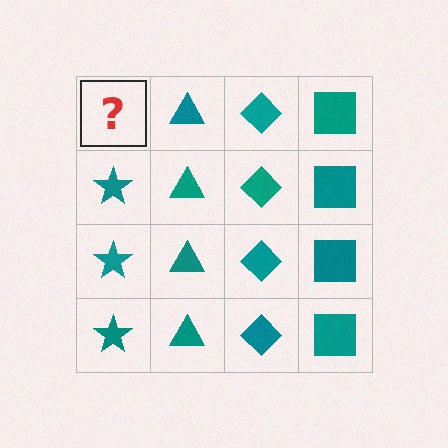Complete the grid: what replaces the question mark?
The question mark should be replaced with a teal star.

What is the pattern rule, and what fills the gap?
The rule is that each column has a consistent shape. The gap should be filled with a teal star.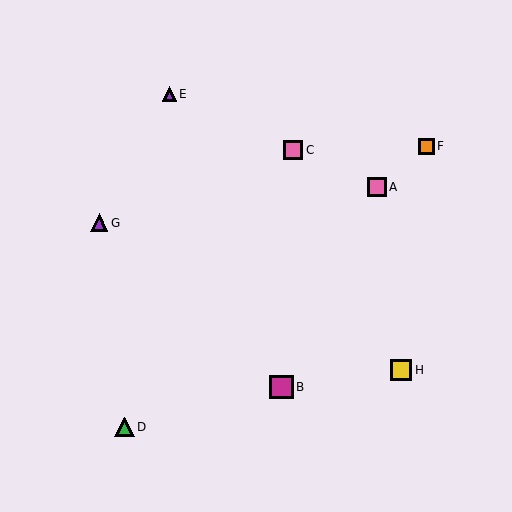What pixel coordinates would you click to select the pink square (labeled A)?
Click at (377, 187) to select the pink square A.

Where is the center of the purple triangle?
The center of the purple triangle is at (99, 223).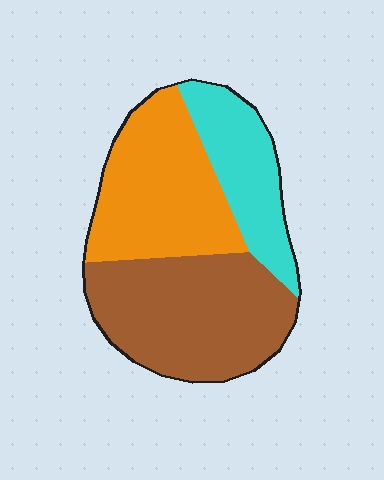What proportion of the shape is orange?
Orange covers around 35% of the shape.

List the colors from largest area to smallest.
From largest to smallest: brown, orange, cyan.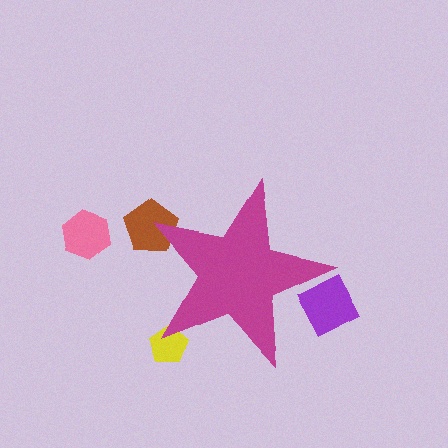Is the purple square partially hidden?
Yes, the purple square is partially hidden behind the magenta star.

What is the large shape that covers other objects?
A magenta star.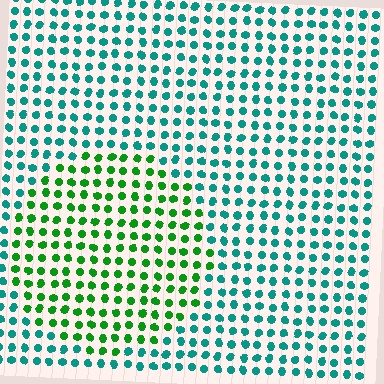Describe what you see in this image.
The image is filled with small teal elements in a uniform arrangement. A circle-shaped region is visible where the elements are tinted to a slightly different hue, forming a subtle color boundary.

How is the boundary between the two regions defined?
The boundary is defined purely by a slight shift in hue (about 48 degrees). Spacing, size, and orientation are identical on both sides.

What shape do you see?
I see a circle.